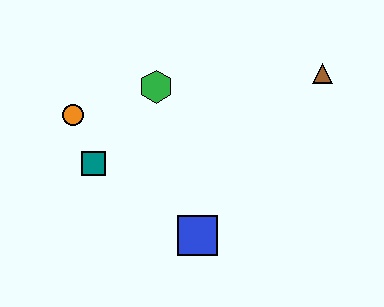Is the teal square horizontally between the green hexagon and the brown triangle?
No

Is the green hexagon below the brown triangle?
Yes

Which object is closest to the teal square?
The orange circle is closest to the teal square.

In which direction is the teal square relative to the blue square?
The teal square is to the left of the blue square.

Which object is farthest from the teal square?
The brown triangle is farthest from the teal square.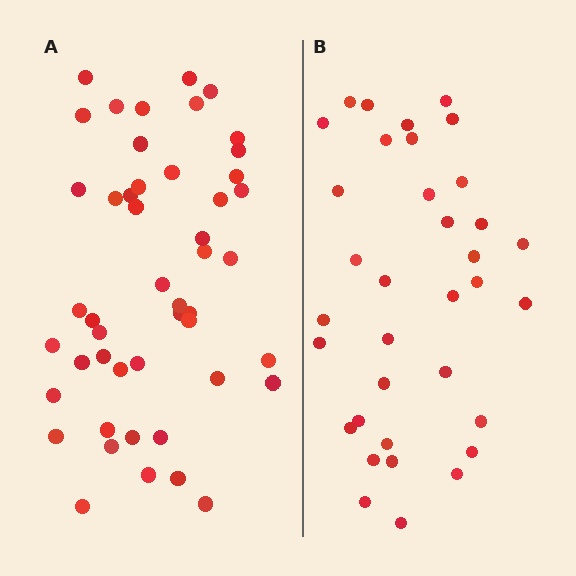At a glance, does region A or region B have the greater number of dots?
Region A (the left region) has more dots.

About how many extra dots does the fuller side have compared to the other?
Region A has approximately 15 more dots than region B.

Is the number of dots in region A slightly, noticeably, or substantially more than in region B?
Region A has noticeably more, but not dramatically so. The ratio is roughly 1.4 to 1.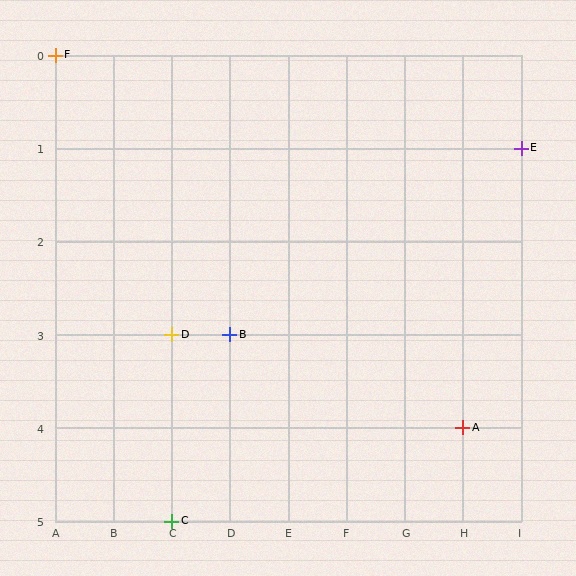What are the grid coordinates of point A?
Point A is at grid coordinates (H, 4).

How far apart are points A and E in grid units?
Points A and E are 1 column and 3 rows apart (about 3.2 grid units diagonally).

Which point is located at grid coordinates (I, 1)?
Point E is at (I, 1).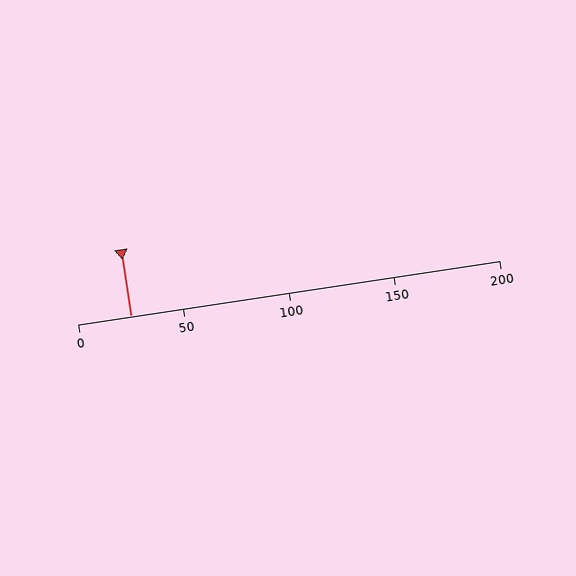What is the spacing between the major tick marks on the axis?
The major ticks are spaced 50 apart.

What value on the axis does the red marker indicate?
The marker indicates approximately 25.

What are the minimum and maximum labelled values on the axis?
The axis runs from 0 to 200.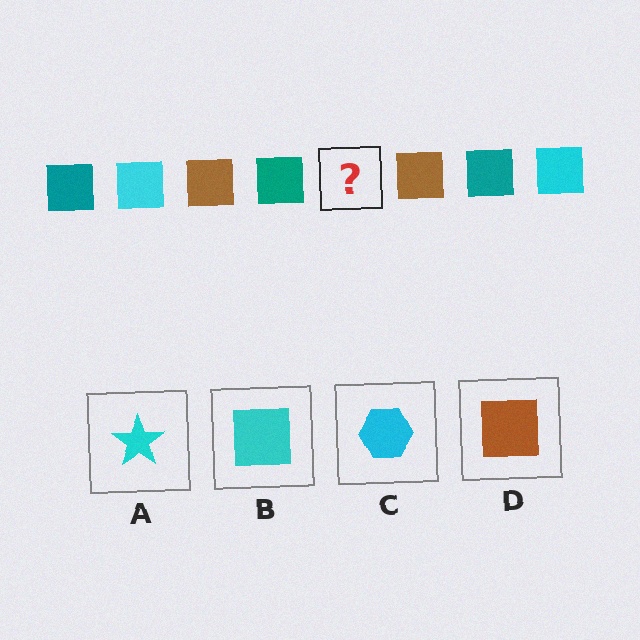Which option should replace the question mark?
Option B.